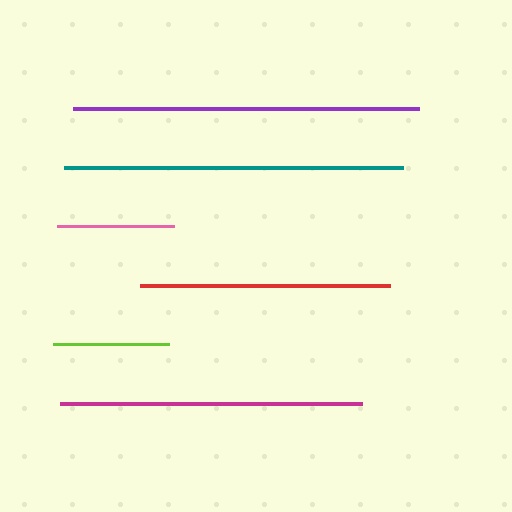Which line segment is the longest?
The purple line is the longest at approximately 346 pixels.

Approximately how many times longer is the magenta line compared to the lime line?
The magenta line is approximately 2.6 times the length of the lime line.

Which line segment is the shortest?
The lime line is the shortest at approximately 116 pixels.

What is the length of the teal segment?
The teal segment is approximately 339 pixels long.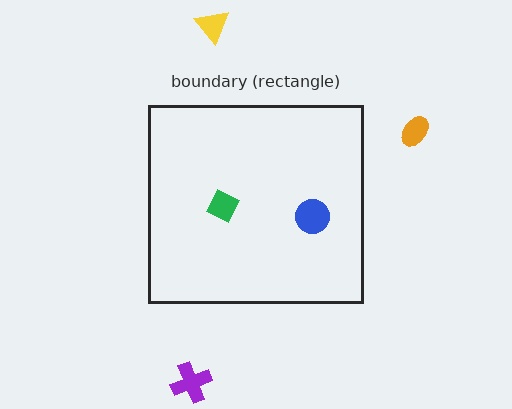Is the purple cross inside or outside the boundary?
Outside.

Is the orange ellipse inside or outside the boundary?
Outside.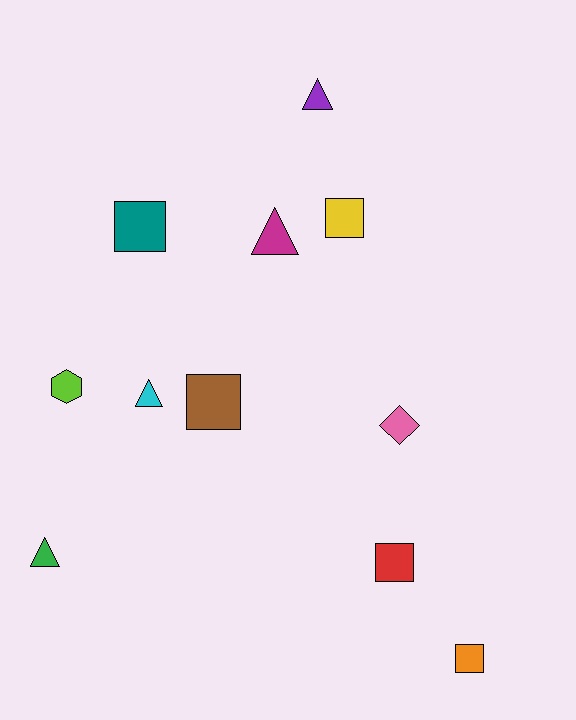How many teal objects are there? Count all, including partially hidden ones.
There is 1 teal object.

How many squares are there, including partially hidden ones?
There are 5 squares.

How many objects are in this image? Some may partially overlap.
There are 11 objects.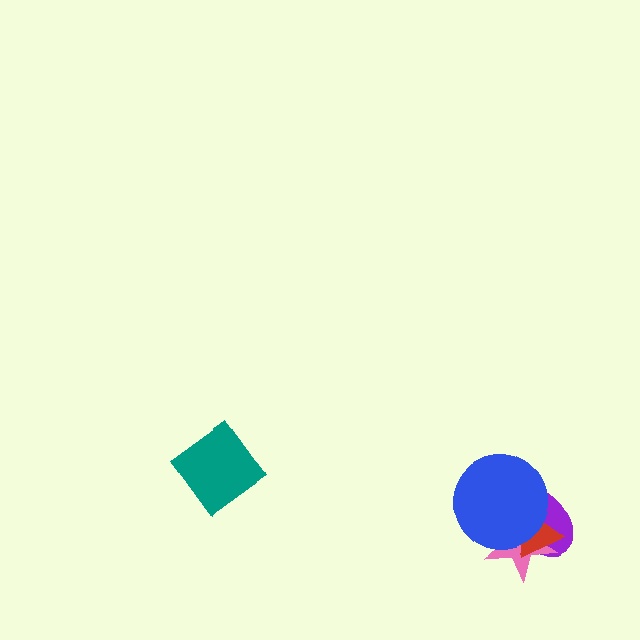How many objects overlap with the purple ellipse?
3 objects overlap with the purple ellipse.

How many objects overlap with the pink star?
3 objects overlap with the pink star.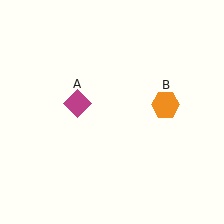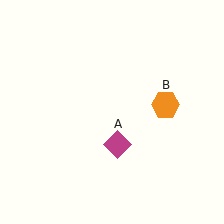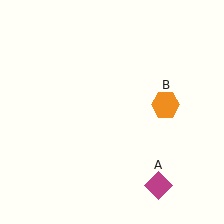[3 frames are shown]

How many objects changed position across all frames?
1 object changed position: magenta diamond (object A).